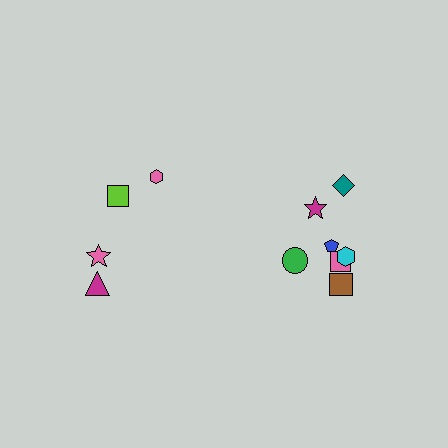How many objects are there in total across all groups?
There are 11 objects.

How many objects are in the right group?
There are 7 objects.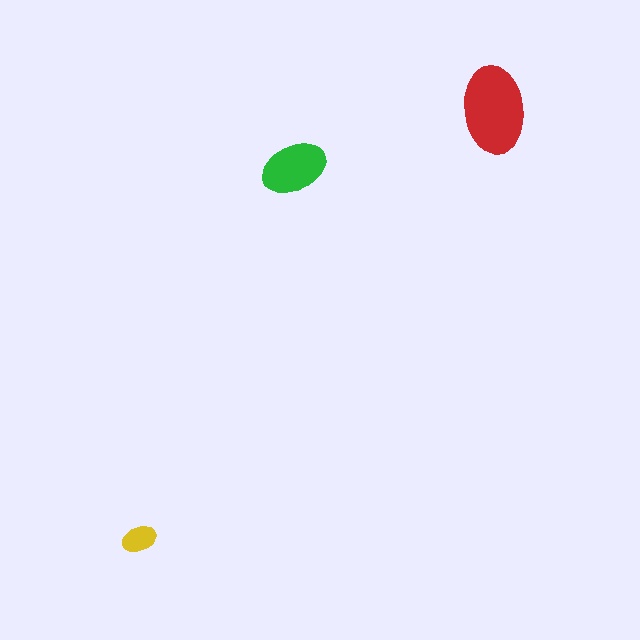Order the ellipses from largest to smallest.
the red one, the green one, the yellow one.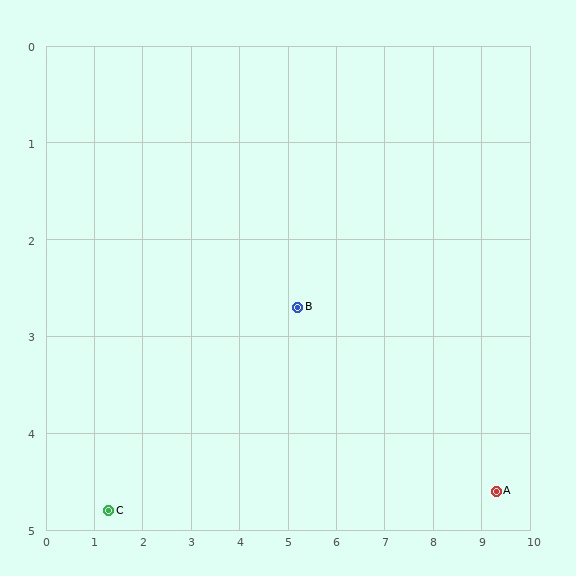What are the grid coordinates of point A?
Point A is at approximately (9.3, 4.6).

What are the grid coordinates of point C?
Point C is at approximately (1.3, 4.8).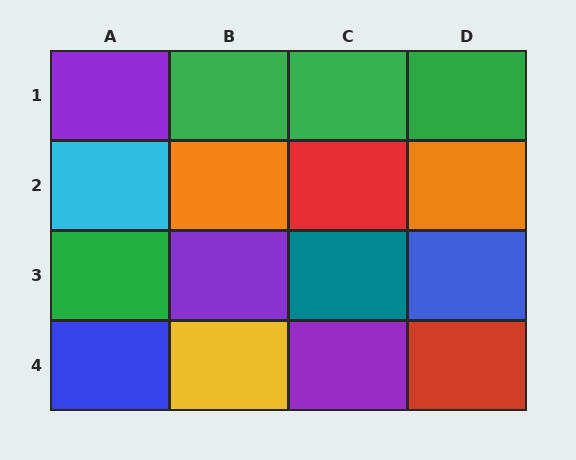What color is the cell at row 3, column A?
Green.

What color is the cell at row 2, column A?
Cyan.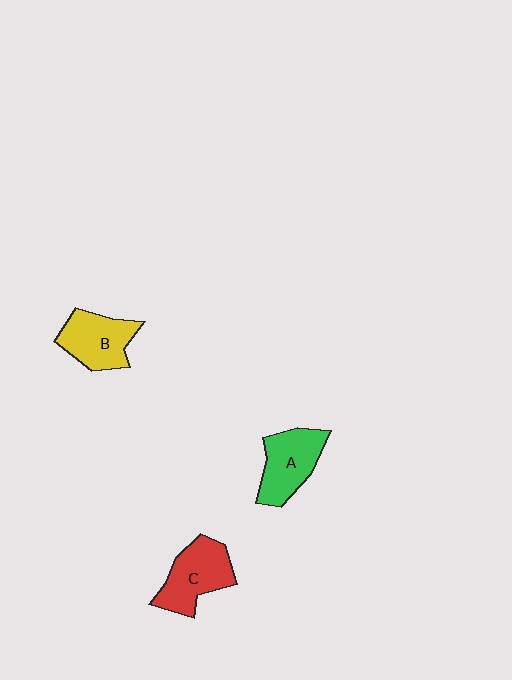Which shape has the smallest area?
Shape B (yellow).